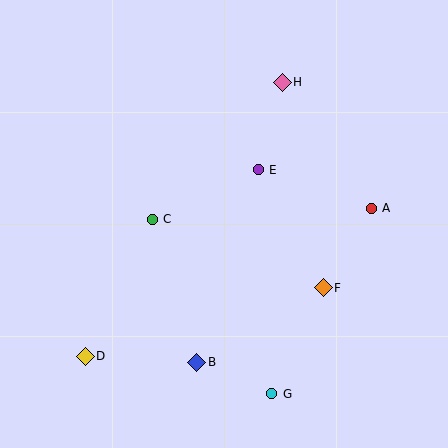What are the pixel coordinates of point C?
Point C is at (152, 219).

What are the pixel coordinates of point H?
Point H is at (282, 82).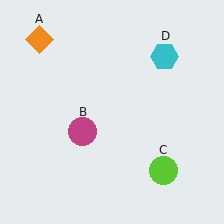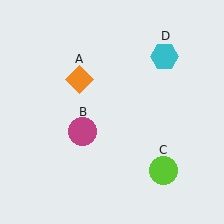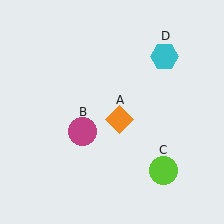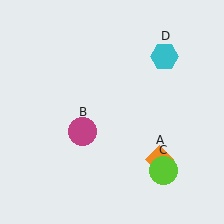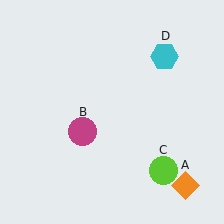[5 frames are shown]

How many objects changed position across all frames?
1 object changed position: orange diamond (object A).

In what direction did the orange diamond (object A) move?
The orange diamond (object A) moved down and to the right.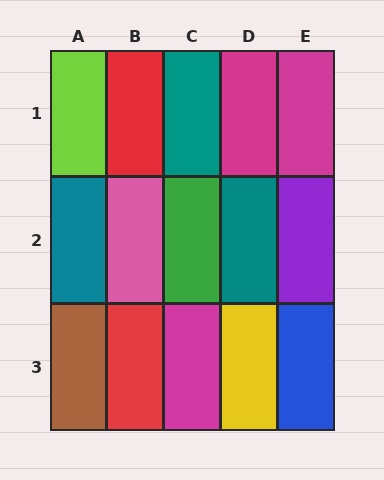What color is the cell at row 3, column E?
Blue.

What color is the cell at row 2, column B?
Pink.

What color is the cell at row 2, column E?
Purple.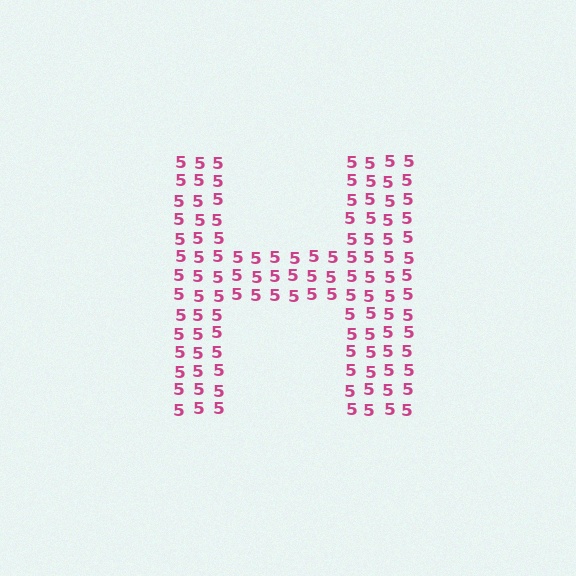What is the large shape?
The large shape is the letter H.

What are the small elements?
The small elements are digit 5's.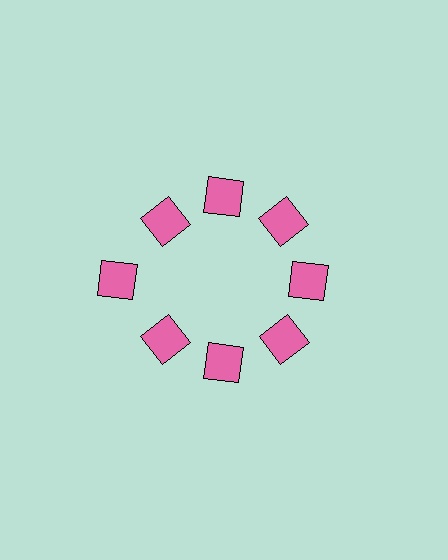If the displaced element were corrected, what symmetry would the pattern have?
It would have 8-fold rotational symmetry — the pattern would map onto itself every 45 degrees.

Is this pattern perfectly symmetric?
No. The 8 pink squares are arranged in a ring, but one element near the 9 o'clock position is pushed outward from the center, breaking the 8-fold rotational symmetry.